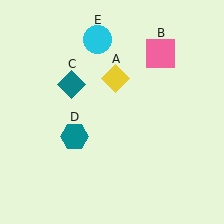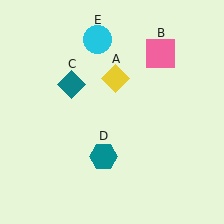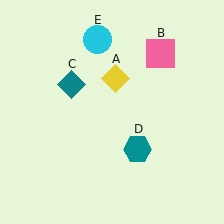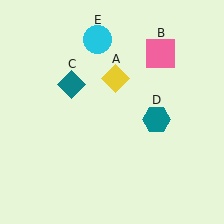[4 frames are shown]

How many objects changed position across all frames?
1 object changed position: teal hexagon (object D).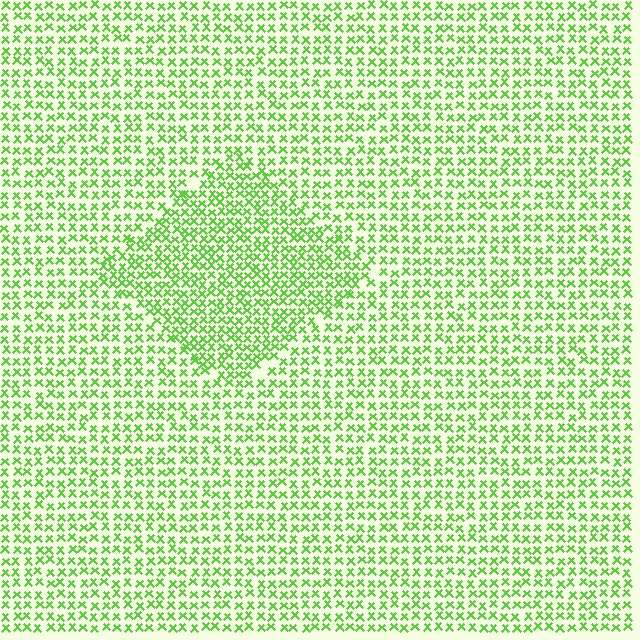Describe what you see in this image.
The image contains small lime elements arranged at two different densities. A diamond-shaped region is visible where the elements are more densely packed than the surrounding area.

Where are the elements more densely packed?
The elements are more densely packed inside the diamond boundary.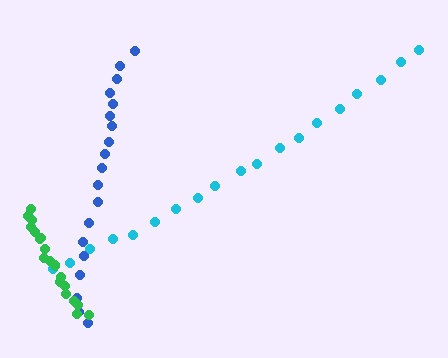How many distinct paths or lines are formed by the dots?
There are 3 distinct paths.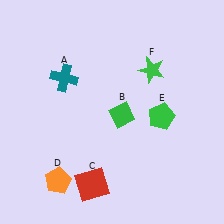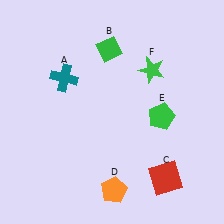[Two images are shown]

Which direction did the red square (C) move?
The red square (C) moved right.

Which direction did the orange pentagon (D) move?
The orange pentagon (D) moved right.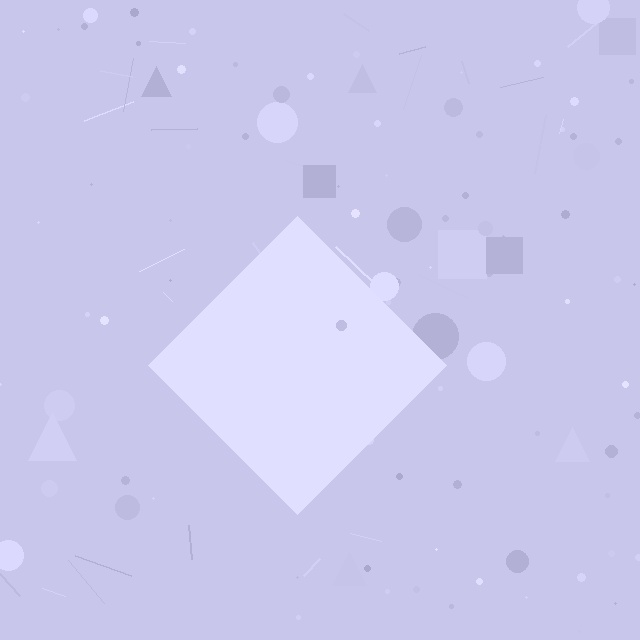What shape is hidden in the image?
A diamond is hidden in the image.